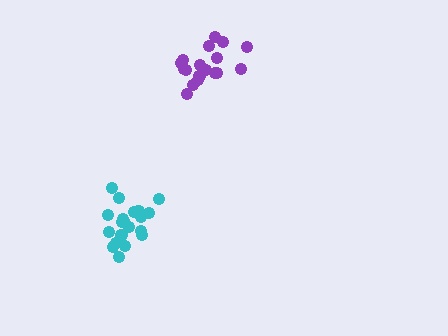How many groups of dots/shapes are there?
There are 2 groups.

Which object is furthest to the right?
The purple cluster is rightmost.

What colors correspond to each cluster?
The clusters are colored: purple, cyan.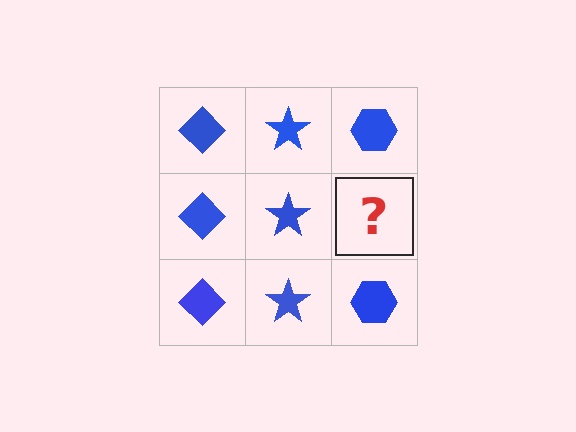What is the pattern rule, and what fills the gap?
The rule is that each column has a consistent shape. The gap should be filled with a blue hexagon.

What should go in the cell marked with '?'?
The missing cell should contain a blue hexagon.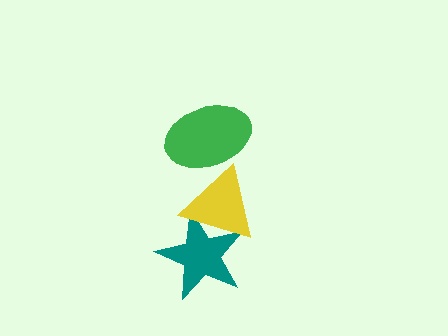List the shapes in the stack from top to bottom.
From top to bottom: the green ellipse, the yellow triangle, the teal star.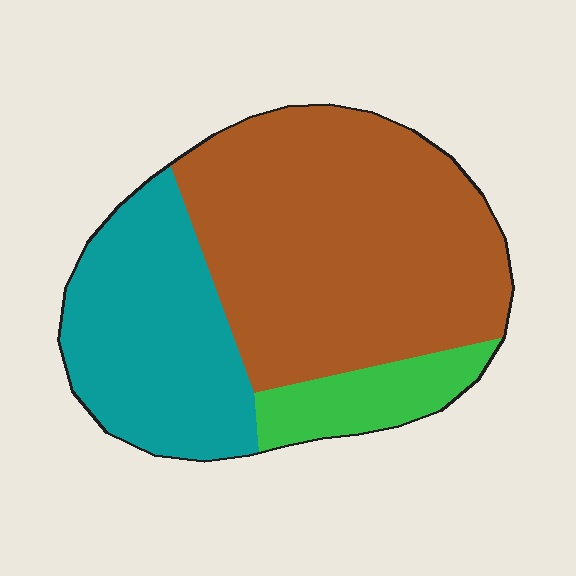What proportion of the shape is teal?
Teal covers about 30% of the shape.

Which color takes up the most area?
Brown, at roughly 55%.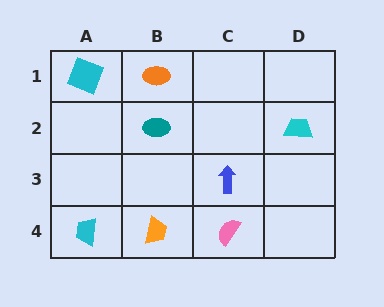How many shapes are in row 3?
1 shape.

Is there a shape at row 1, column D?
No, that cell is empty.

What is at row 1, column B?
An orange ellipse.